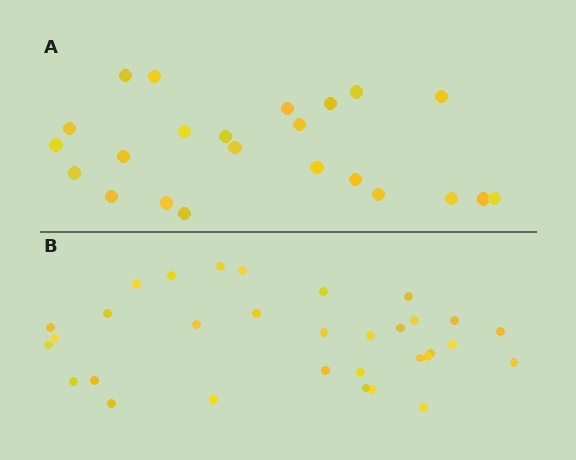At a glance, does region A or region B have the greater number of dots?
Region B (the bottom region) has more dots.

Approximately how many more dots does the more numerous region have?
Region B has roughly 8 or so more dots than region A.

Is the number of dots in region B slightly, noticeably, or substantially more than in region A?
Region B has noticeably more, but not dramatically so. The ratio is roughly 1.4 to 1.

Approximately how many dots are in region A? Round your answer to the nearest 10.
About 20 dots. (The exact count is 23, which rounds to 20.)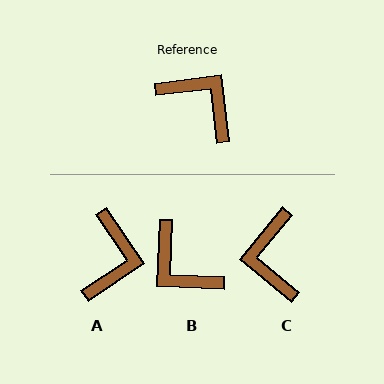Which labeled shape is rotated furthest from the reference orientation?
B, about 170 degrees away.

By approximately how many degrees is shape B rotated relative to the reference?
Approximately 170 degrees counter-clockwise.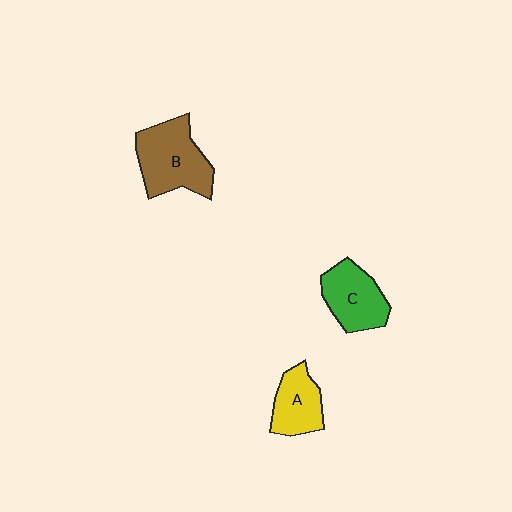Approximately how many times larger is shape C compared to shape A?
Approximately 1.2 times.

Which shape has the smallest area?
Shape A (yellow).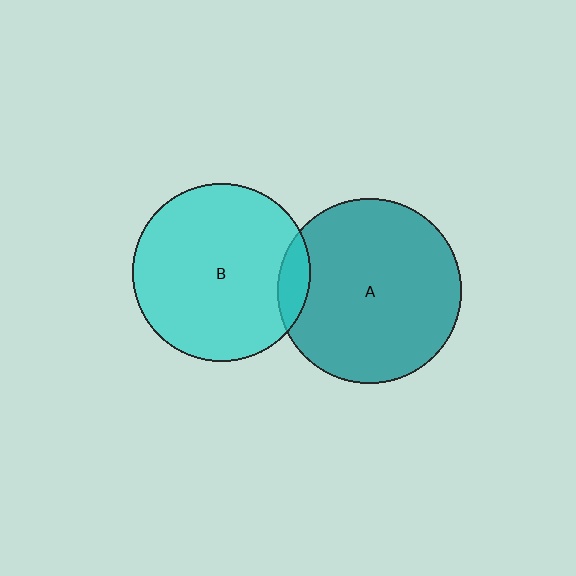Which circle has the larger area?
Circle A (teal).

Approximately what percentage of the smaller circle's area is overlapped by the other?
Approximately 10%.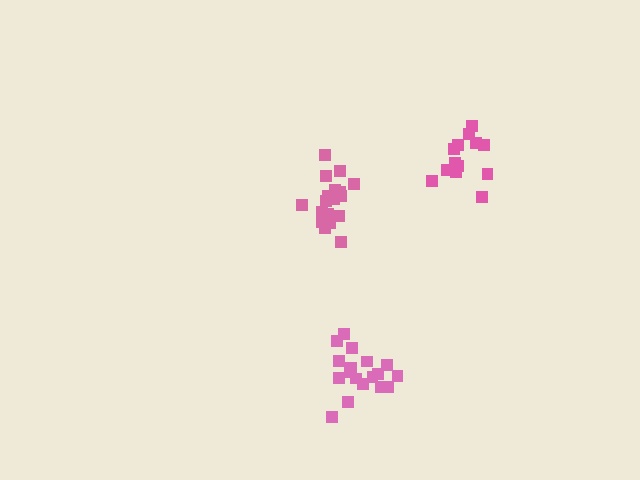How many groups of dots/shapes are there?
There are 3 groups.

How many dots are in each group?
Group 1: 18 dots, Group 2: 13 dots, Group 3: 18 dots (49 total).